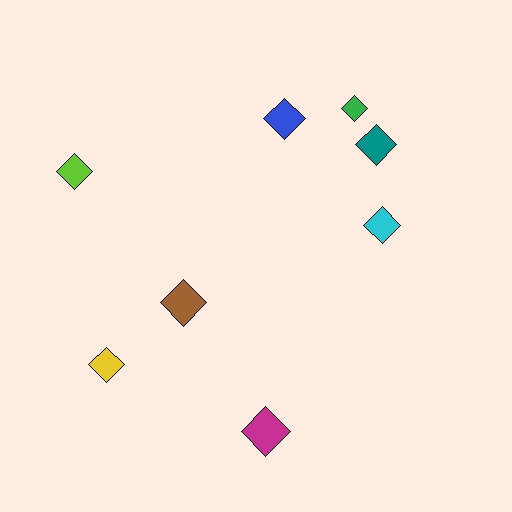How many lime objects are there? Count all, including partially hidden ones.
There is 1 lime object.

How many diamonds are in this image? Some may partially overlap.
There are 8 diamonds.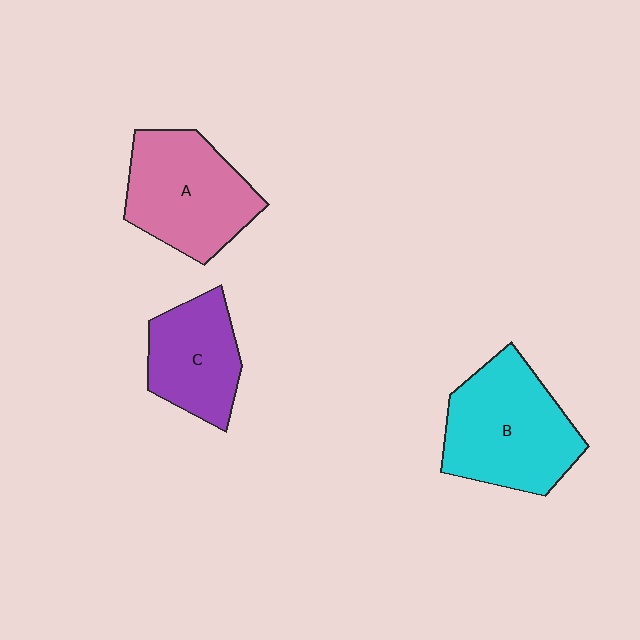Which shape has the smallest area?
Shape C (purple).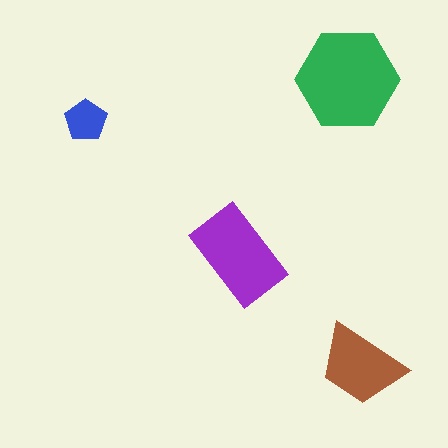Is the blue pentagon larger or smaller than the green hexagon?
Smaller.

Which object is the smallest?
The blue pentagon.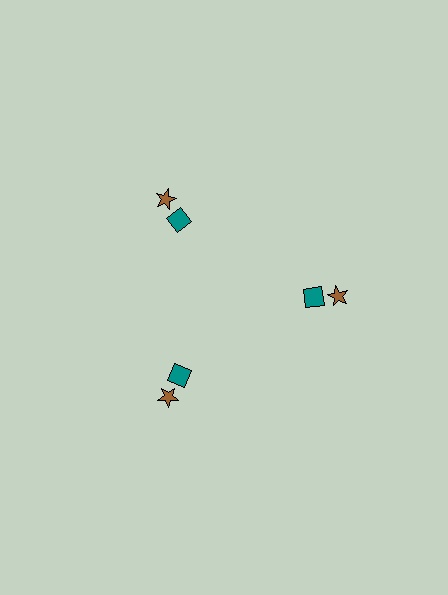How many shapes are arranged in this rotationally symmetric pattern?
There are 6 shapes, arranged in 3 groups of 2.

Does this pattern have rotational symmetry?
Yes, this pattern has 3-fold rotational symmetry. It looks the same after rotating 120 degrees around the center.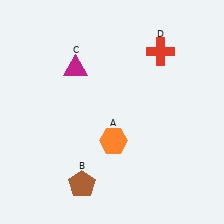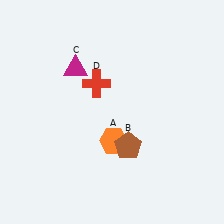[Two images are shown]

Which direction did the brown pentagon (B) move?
The brown pentagon (B) moved right.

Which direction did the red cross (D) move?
The red cross (D) moved left.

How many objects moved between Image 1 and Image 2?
2 objects moved between the two images.